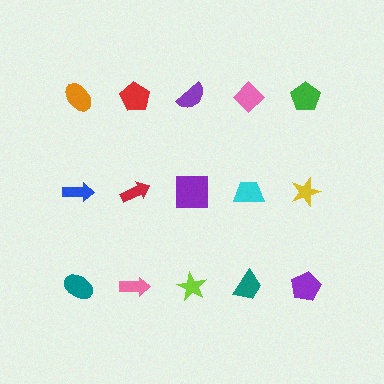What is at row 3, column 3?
A lime star.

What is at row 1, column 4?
A pink diamond.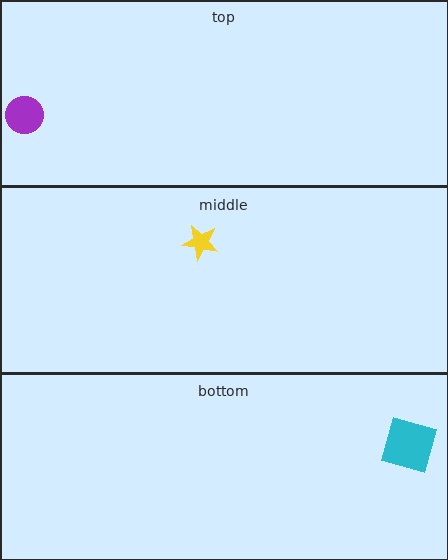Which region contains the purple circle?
The top region.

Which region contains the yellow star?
The middle region.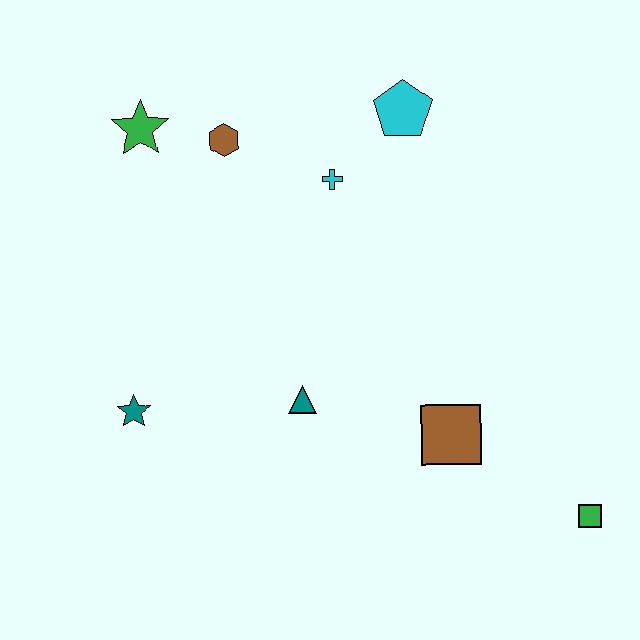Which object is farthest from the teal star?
The green square is farthest from the teal star.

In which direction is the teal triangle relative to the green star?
The teal triangle is below the green star.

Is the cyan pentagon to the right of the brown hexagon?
Yes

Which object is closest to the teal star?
The teal triangle is closest to the teal star.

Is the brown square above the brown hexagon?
No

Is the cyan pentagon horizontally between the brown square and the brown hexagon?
Yes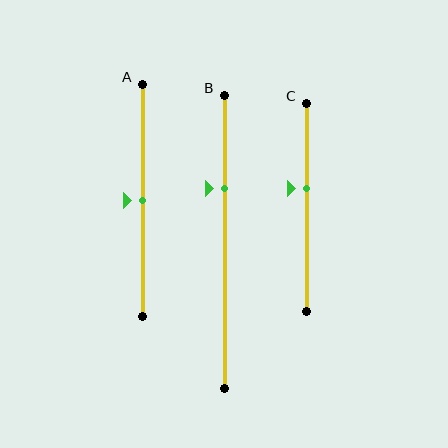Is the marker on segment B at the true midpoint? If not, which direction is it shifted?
No, the marker on segment B is shifted upward by about 18% of the segment length.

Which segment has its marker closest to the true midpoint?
Segment A has its marker closest to the true midpoint.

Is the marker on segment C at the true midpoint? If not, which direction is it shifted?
No, the marker on segment C is shifted upward by about 9% of the segment length.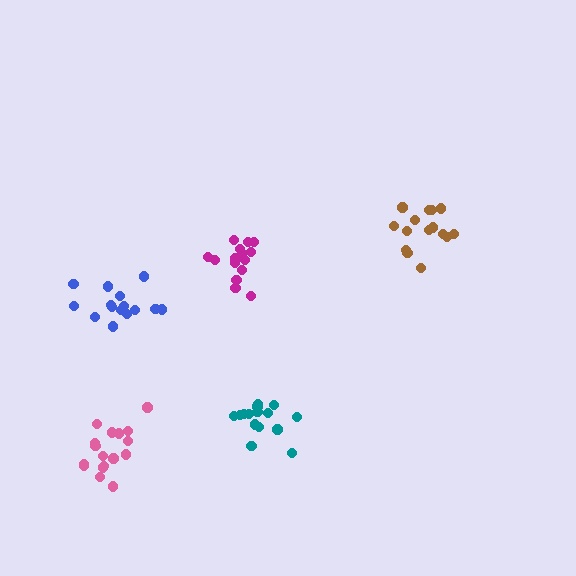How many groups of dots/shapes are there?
There are 5 groups.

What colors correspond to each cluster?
The clusters are colored: magenta, teal, pink, blue, brown.